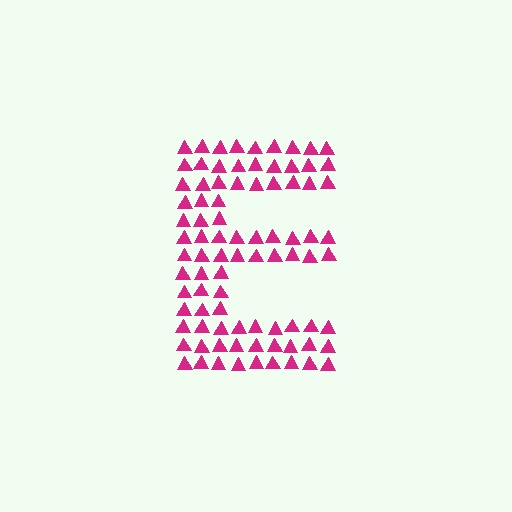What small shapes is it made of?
It is made of small triangles.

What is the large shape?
The large shape is the letter E.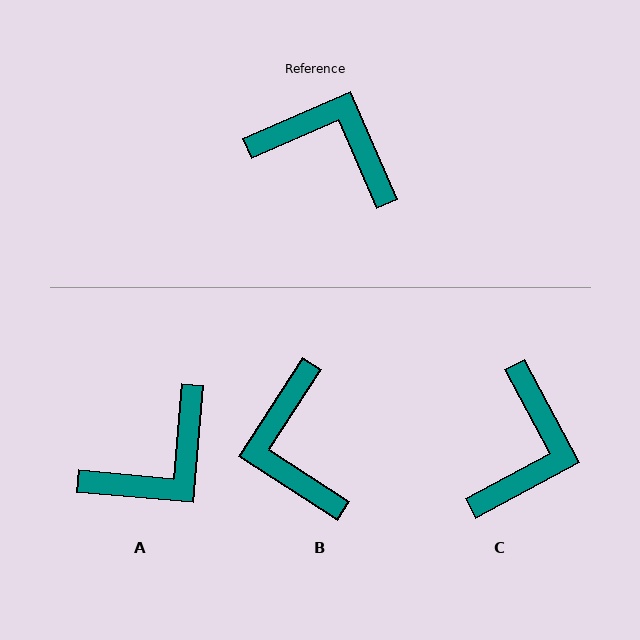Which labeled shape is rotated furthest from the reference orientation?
B, about 124 degrees away.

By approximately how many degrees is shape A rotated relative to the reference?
Approximately 119 degrees clockwise.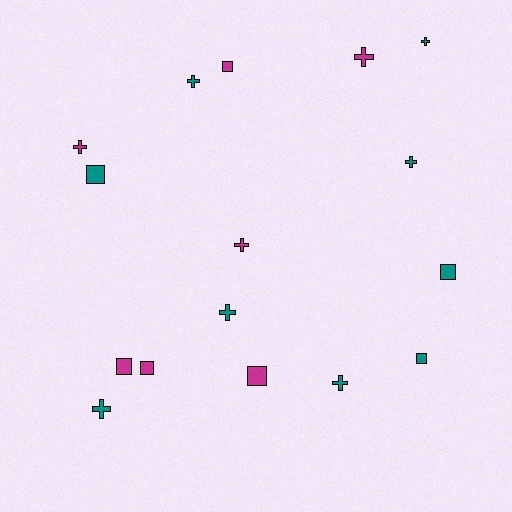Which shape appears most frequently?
Cross, with 9 objects.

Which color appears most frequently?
Teal, with 9 objects.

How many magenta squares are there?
There are 4 magenta squares.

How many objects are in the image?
There are 16 objects.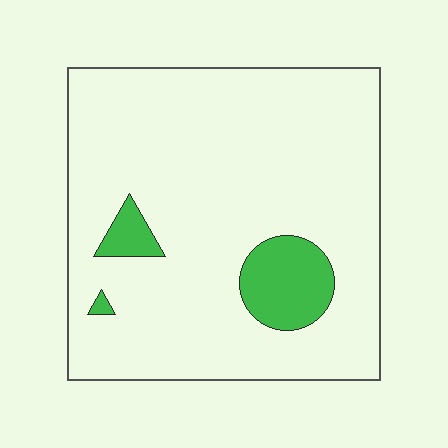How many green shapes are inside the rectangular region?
3.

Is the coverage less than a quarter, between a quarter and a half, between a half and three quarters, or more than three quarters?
Less than a quarter.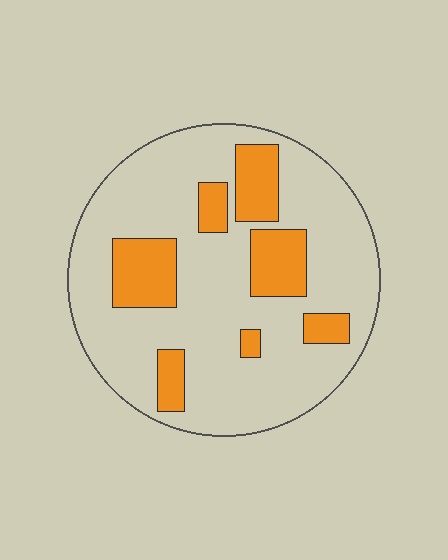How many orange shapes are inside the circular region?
7.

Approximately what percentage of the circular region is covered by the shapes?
Approximately 20%.